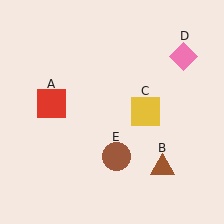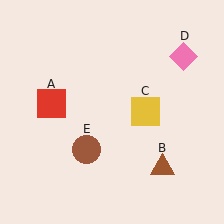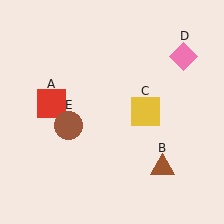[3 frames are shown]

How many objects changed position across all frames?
1 object changed position: brown circle (object E).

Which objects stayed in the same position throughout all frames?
Red square (object A) and brown triangle (object B) and yellow square (object C) and pink diamond (object D) remained stationary.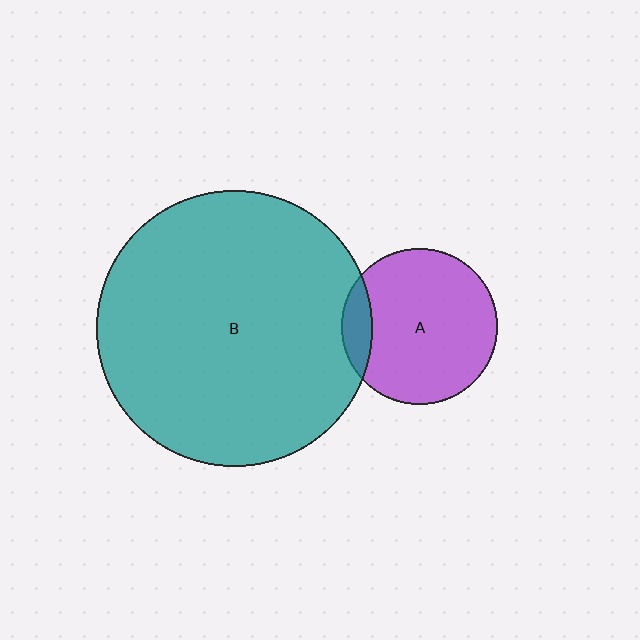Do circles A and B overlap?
Yes.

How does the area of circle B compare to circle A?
Approximately 3.1 times.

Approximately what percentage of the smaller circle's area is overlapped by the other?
Approximately 10%.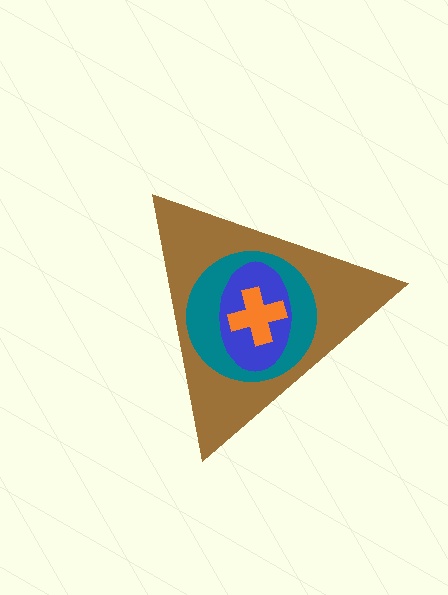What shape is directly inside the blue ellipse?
The orange cross.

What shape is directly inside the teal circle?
The blue ellipse.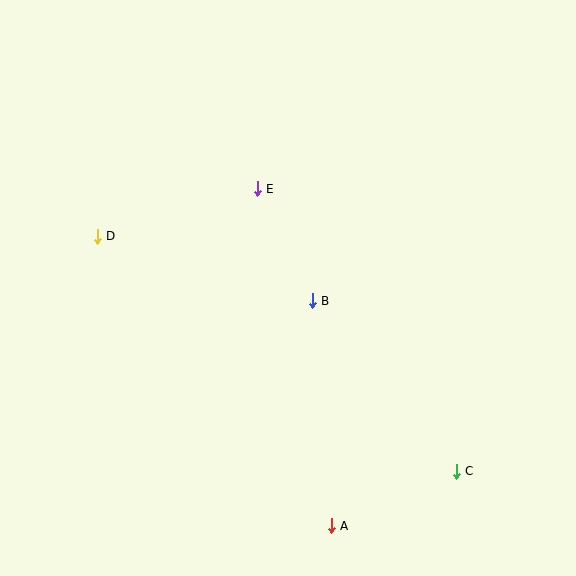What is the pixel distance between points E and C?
The distance between E and C is 346 pixels.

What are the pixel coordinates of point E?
Point E is at (257, 189).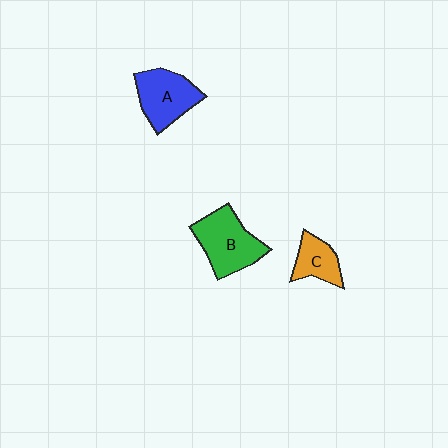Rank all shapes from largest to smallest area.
From largest to smallest: B (green), A (blue), C (orange).